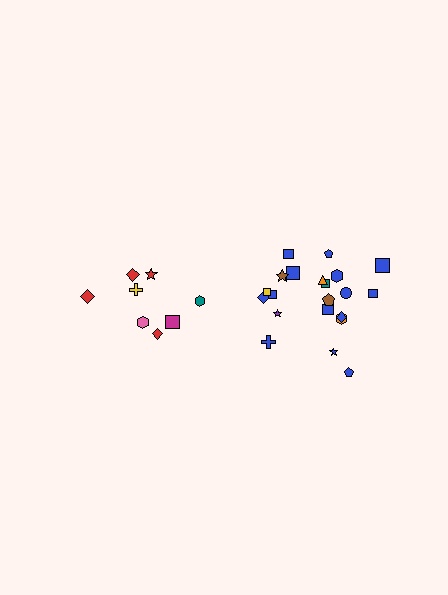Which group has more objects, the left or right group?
The right group.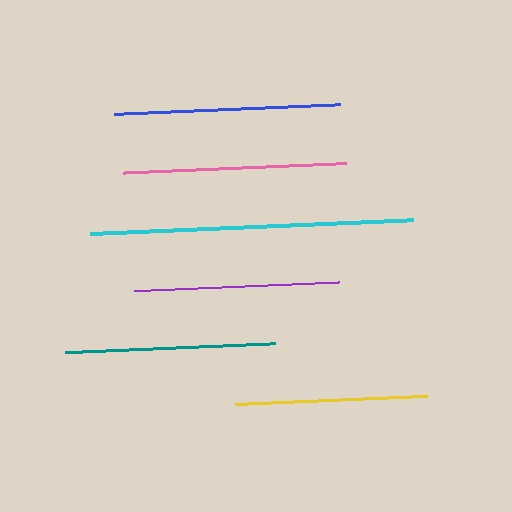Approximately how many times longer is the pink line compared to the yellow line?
The pink line is approximately 1.2 times the length of the yellow line.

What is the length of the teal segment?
The teal segment is approximately 210 pixels long.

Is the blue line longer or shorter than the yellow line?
The blue line is longer than the yellow line.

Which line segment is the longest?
The cyan line is the longest at approximately 323 pixels.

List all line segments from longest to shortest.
From longest to shortest: cyan, blue, pink, teal, purple, yellow.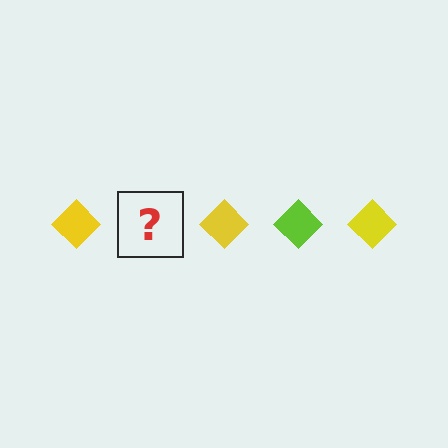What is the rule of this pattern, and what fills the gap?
The rule is that the pattern cycles through yellow, lime diamonds. The gap should be filled with a lime diamond.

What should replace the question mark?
The question mark should be replaced with a lime diamond.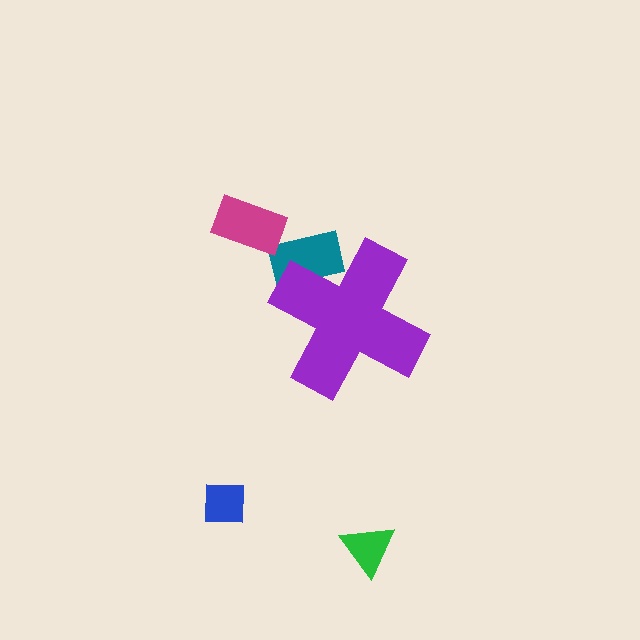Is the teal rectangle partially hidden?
Yes, the teal rectangle is partially hidden behind the purple cross.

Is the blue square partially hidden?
No, the blue square is fully visible.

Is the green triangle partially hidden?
No, the green triangle is fully visible.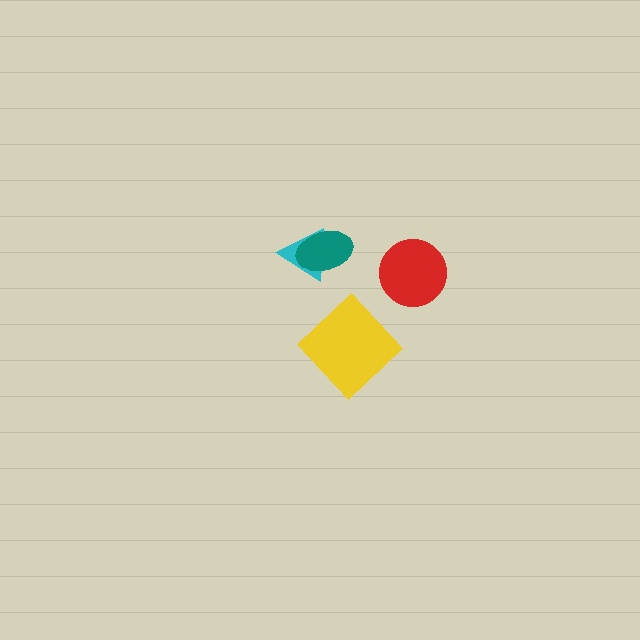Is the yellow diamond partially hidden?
No, no other shape covers it.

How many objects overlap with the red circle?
0 objects overlap with the red circle.